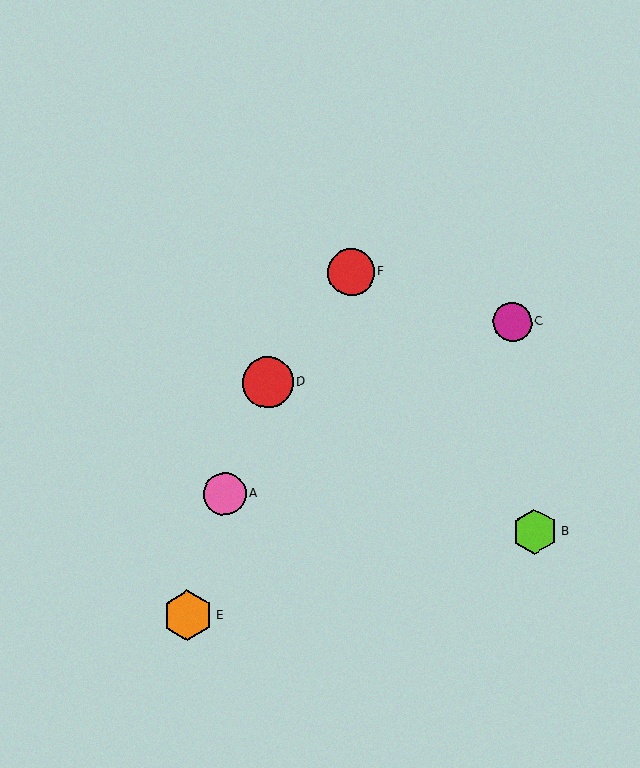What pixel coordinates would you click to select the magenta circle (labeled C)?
Click at (512, 322) to select the magenta circle C.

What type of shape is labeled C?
Shape C is a magenta circle.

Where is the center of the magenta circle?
The center of the magenta circle is at (512, 322).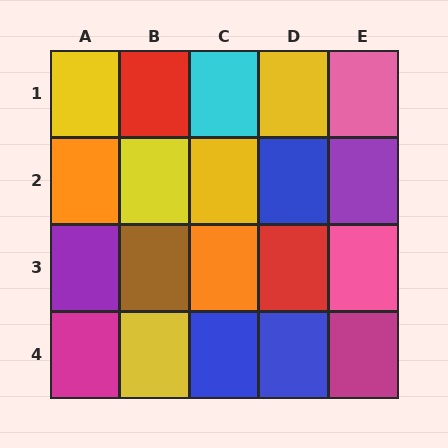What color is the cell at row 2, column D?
Blue.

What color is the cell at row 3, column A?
Purple.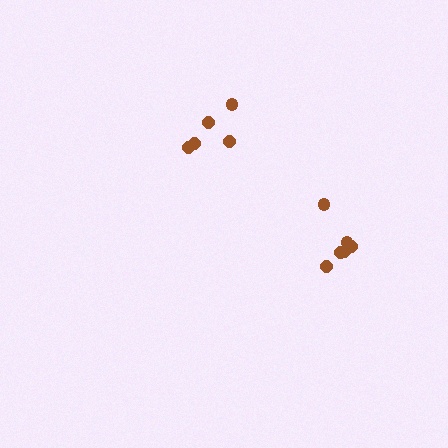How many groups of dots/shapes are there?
There are 2 groups.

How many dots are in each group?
Group 1: 5 dots, Group 2: 6 dots (11 total).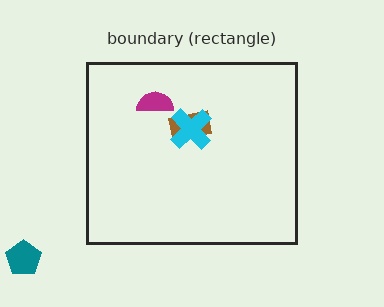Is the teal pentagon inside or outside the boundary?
Outside.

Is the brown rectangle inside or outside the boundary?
Inside.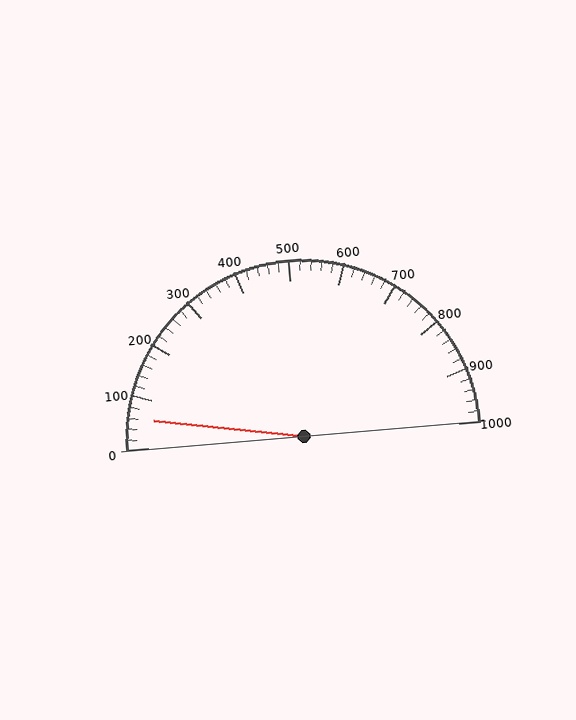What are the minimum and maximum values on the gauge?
The gauge ranges from 0 to 1000.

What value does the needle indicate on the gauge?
The needle indicates approximately 60.